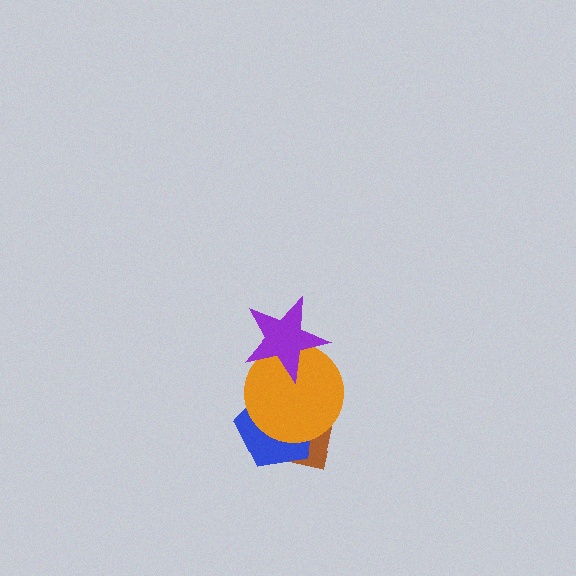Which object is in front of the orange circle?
The purple star is in front of the orange circle.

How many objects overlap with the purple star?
1 object overlaps with the purple star.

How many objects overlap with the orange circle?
3 objects overlap with the orange circle.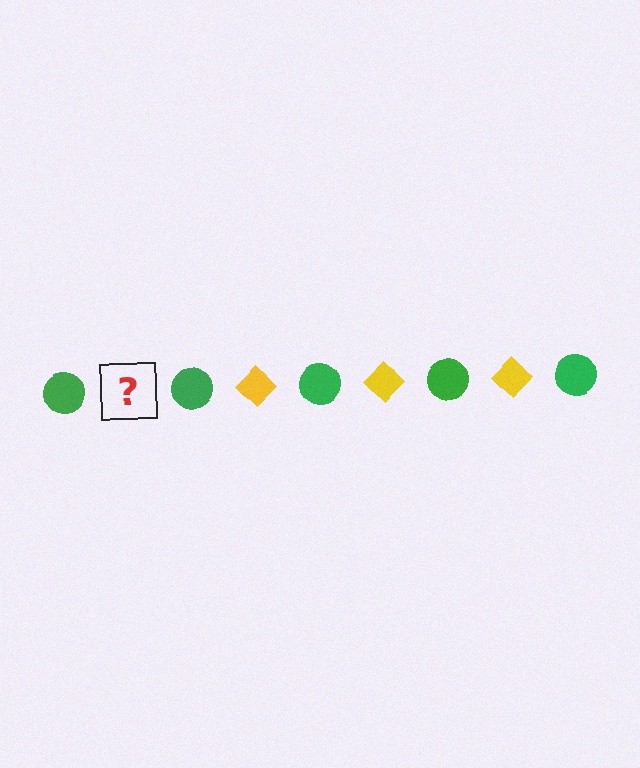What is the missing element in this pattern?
The missing element is a yellow diamond.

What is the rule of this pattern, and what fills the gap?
The rule is that the pattern alternates between green circle and yellow diamond. The gap should be filled with a yellow diamond.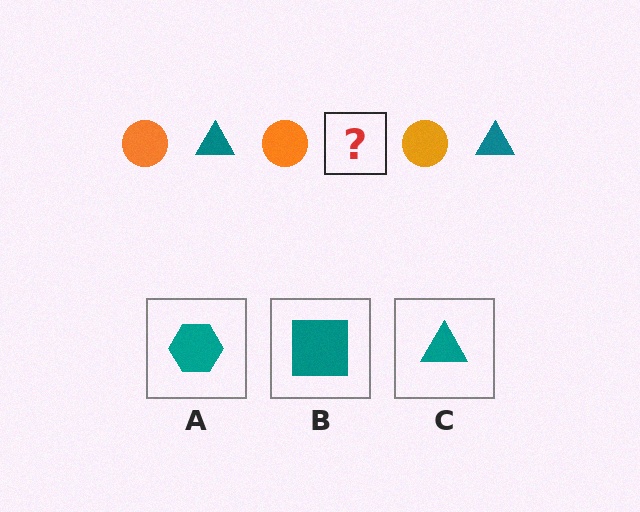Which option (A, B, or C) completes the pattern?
C.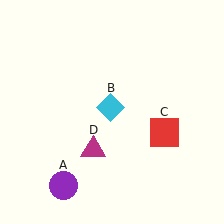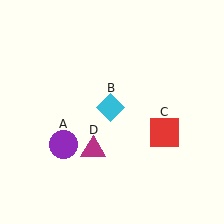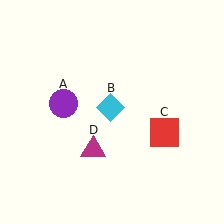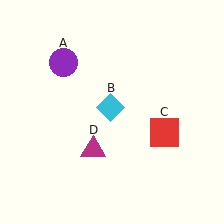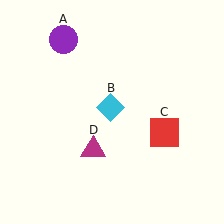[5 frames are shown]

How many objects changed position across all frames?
1 object changed position: purple circle (object A).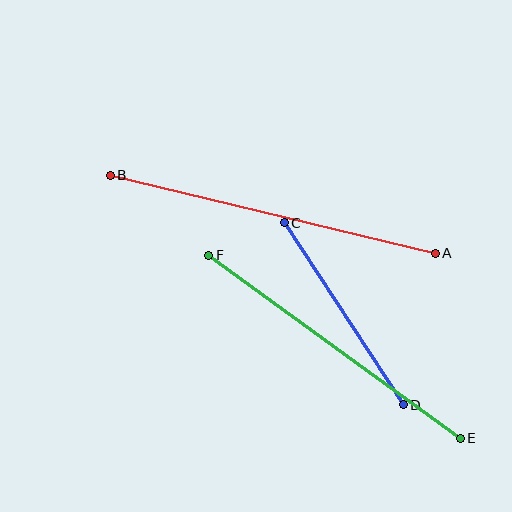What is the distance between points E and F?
The distance is approximately 311 pixels.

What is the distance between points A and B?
The distance is approximately 334 pixels.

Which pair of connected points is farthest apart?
Points A and B are farthest apart.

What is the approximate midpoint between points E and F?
The midpoint is at approximately (334, 347) pixels.